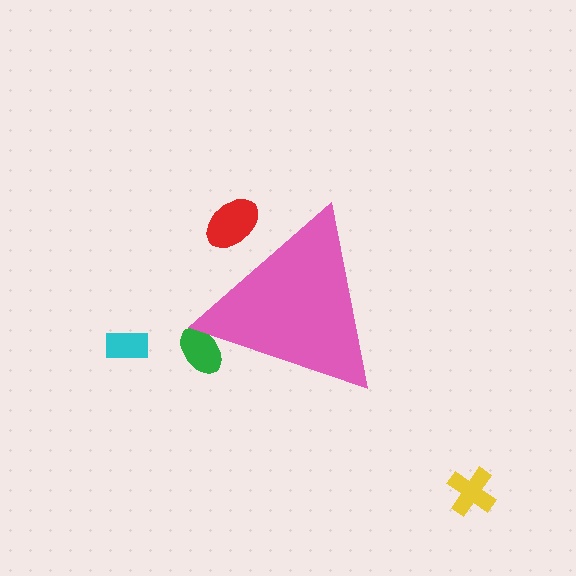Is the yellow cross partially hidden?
No, the yellow cross is fully visible.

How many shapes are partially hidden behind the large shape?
2 shapes are partially hidden.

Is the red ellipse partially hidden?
Yes, the red ellipse is partially hidden behind the pink triangle.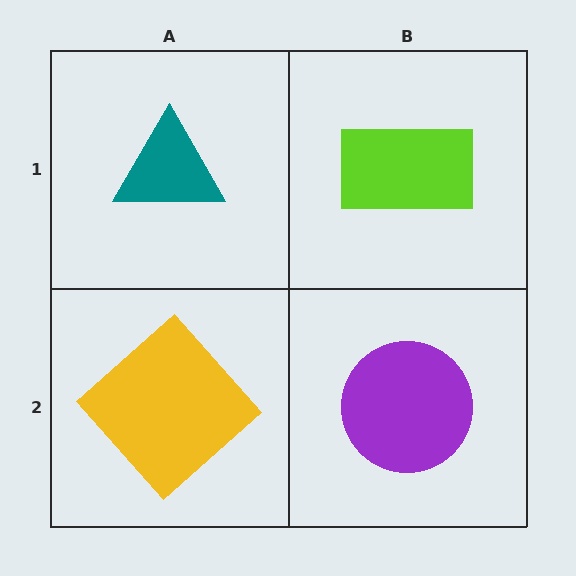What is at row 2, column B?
A purple circle.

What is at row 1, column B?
A lime rectangle.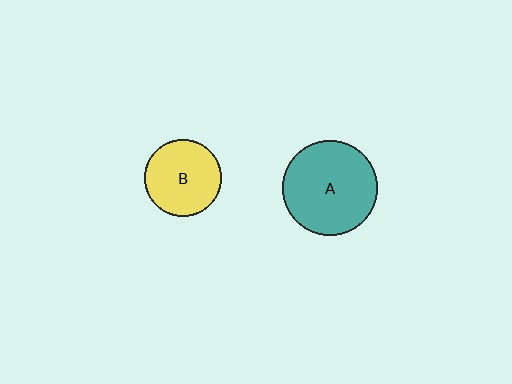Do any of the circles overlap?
No, none of the circles overlap.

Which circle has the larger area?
Circle A (teal).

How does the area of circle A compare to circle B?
Approximately 1.5 times.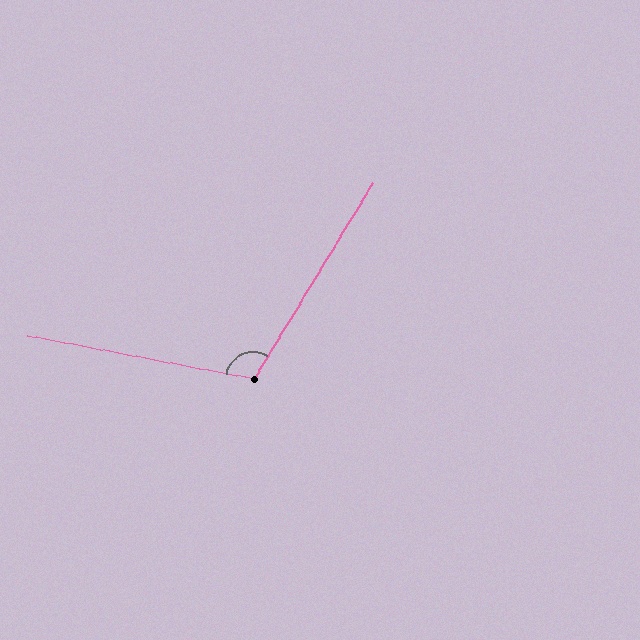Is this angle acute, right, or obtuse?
It is obtuse.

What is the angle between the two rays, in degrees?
Approximately 110 degrees.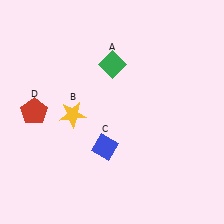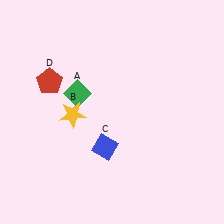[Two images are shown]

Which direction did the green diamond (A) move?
The green diamond (A) moved left.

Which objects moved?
The objects that moved are: the green diamond (A), the red pentagon (D).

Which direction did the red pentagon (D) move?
The red pentagon (D) moved up.